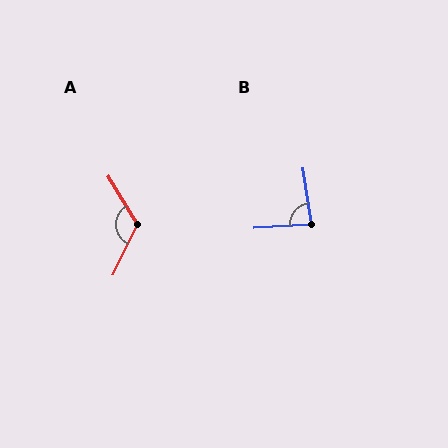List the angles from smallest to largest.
B (85°), A (122°).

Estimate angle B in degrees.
Approximately 85 degrees.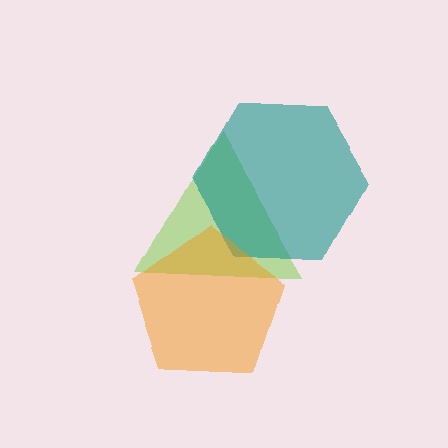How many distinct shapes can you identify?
There are 3 distinct shapes: a lime triangle, a teal hexagon, an orange pentagon.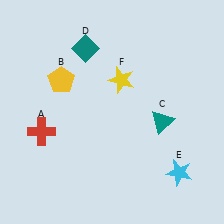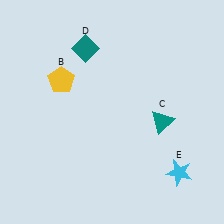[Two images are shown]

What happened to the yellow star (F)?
The yellow star (F) was removed in Image 2. It was in the top-right area of Image 1.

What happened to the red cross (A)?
The red cross (A) was removed in Image 2. It was in the bottom-left area of Image 1.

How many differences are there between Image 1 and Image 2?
There are 2 differences between the two images.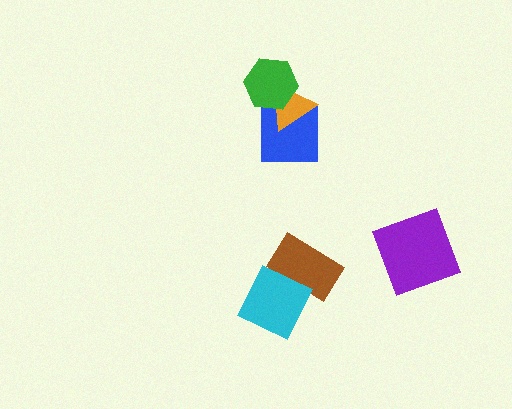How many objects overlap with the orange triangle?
2 objects overlap with the orange triangle.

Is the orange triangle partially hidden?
Yes, it is partially covered by another shape.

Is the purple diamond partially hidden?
No, no other shape covers it.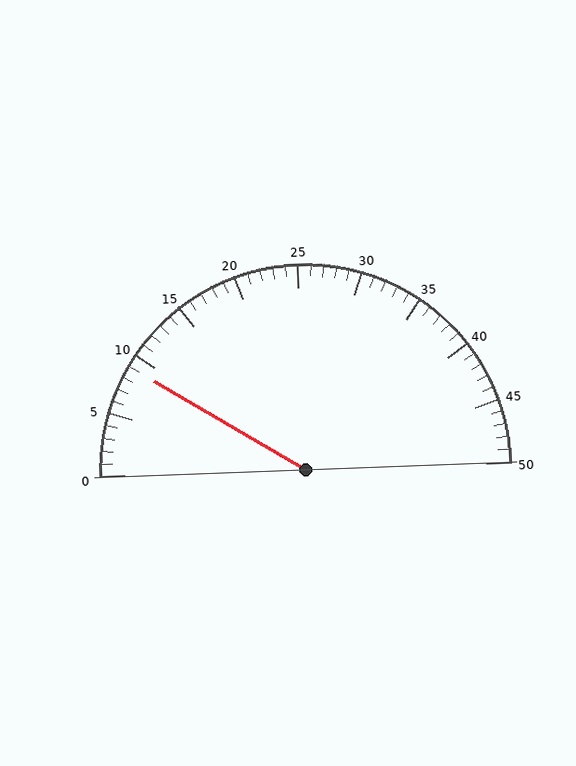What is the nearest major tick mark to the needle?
The nearest major tick mark is 10.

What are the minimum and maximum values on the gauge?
The gauge ranges from 0 to 50.